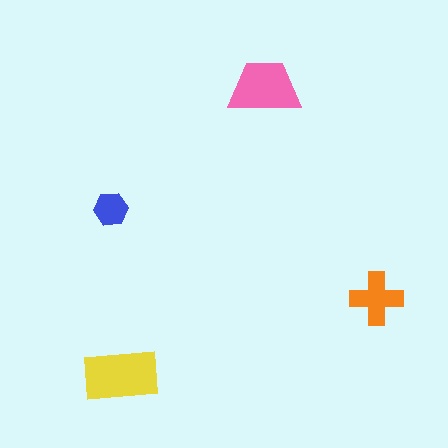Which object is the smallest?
The blue hexagon.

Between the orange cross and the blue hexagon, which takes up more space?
The orange cross.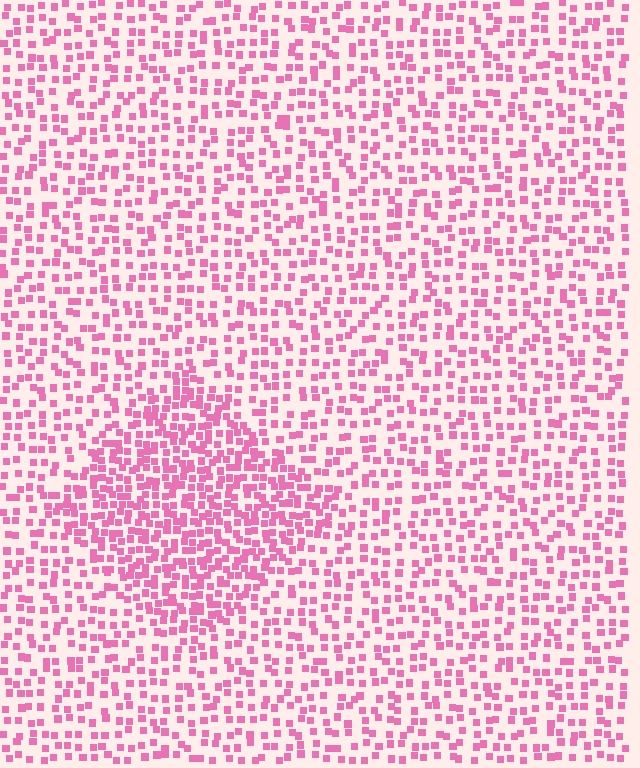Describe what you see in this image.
The image contains small pink elements arranged at two different densities. A diamond-shaped region is visible where the elements are more densely packed than the surrounding area.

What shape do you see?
I see a diamond.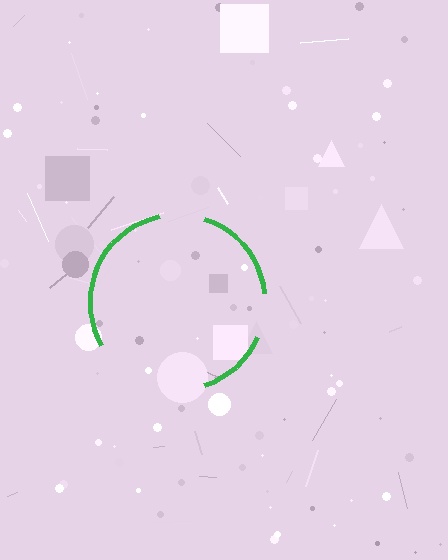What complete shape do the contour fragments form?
The contour fragments form a circle.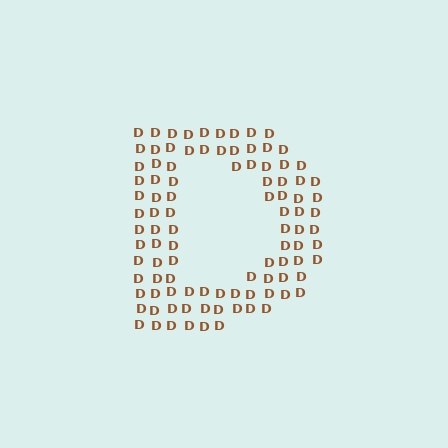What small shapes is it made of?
It is made of small letter D's.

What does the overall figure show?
The overall figure shows the letter D.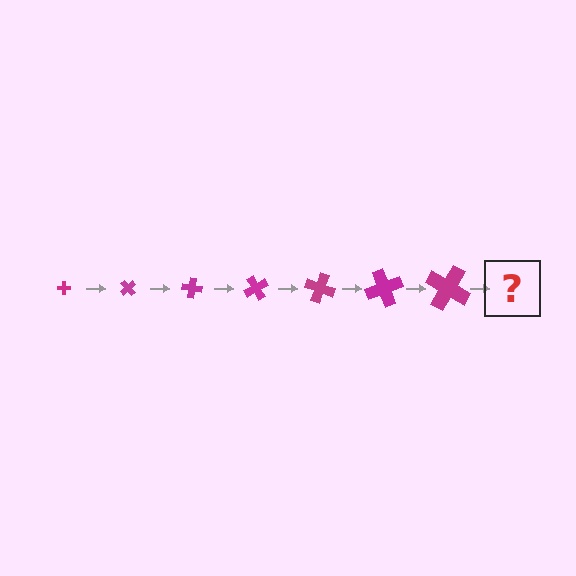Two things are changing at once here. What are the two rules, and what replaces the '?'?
The two rules are that the cross grows larger each step and it rotates 50 degrees each step. The '?' should be a cross, larger than the previous one and rotated 350 degrees from the start.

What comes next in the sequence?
The next element should be a cross, larger than the previous one and rotated 350 degrees from the start.